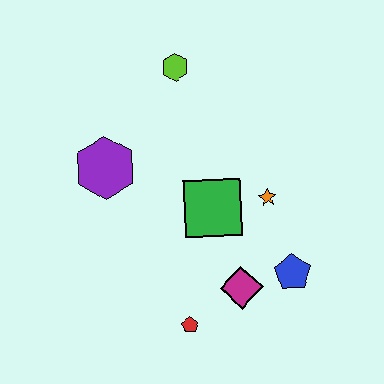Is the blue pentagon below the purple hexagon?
Yes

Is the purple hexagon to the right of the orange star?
No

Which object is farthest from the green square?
The lime hexagon is farthest from the green square.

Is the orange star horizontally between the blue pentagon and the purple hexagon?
Yes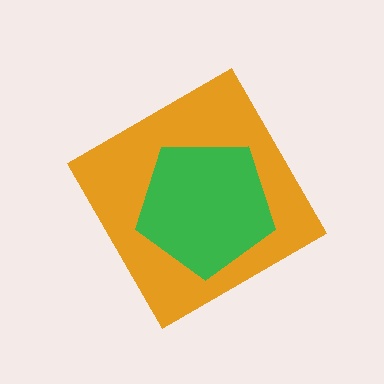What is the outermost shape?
The orange diamond.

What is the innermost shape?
The green pentagon.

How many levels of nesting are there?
2.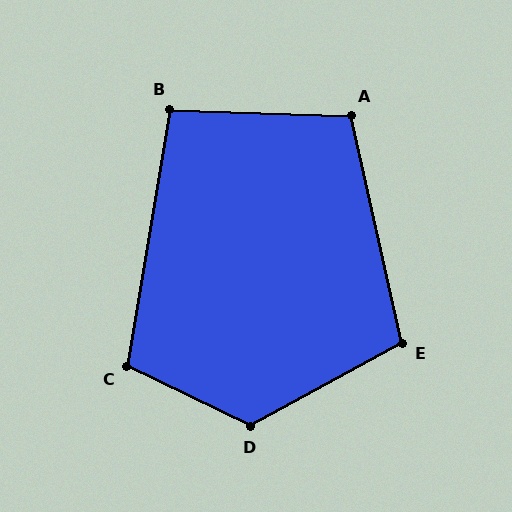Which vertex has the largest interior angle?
D, at approximately 126 degrees.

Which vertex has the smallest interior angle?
B, at approximately 98 degrees.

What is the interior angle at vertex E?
Approximately 106 degrees (obtuse).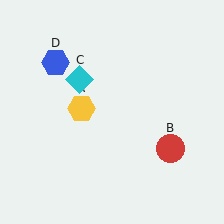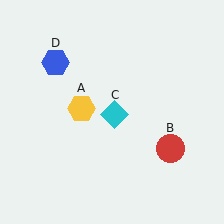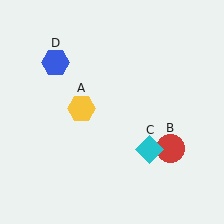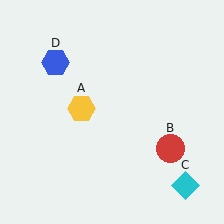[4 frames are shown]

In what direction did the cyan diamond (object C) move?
The cyan diamond (object C) moved down and to the right.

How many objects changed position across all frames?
1 object changed position: cyan diamond (object C).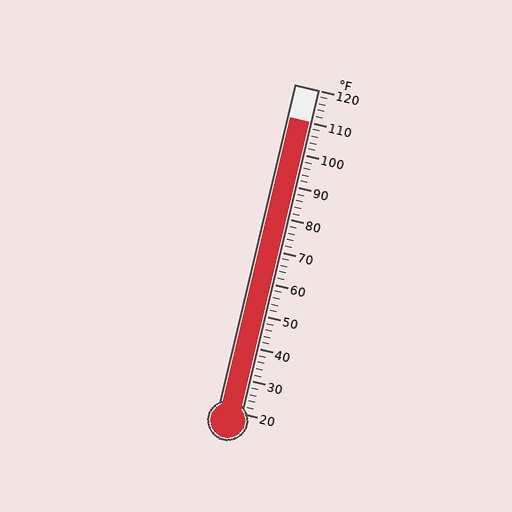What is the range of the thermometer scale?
The thermometer scale ranges from 20°F to 120°F.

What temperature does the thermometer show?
The thermometer shows approximately 110°F.